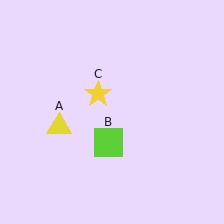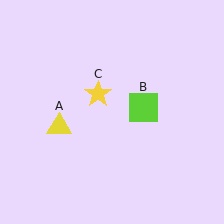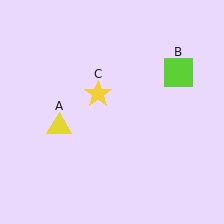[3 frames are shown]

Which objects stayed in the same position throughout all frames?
Yellow triangle (object A) and yellow star (object C) remained stationary.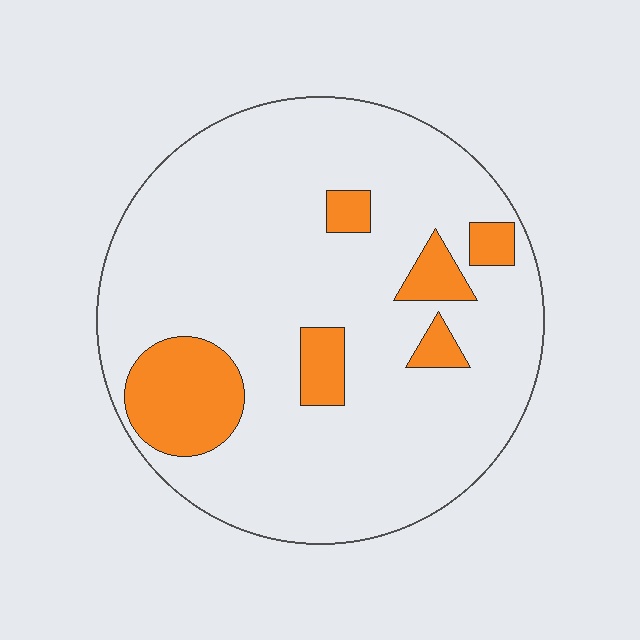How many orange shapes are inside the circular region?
6.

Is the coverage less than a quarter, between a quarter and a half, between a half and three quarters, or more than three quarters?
Less than a quarter.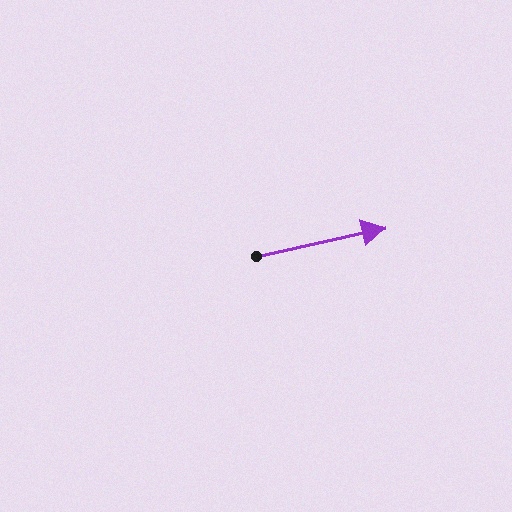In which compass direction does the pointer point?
East.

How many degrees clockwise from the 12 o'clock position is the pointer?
Approximately 77 degrees.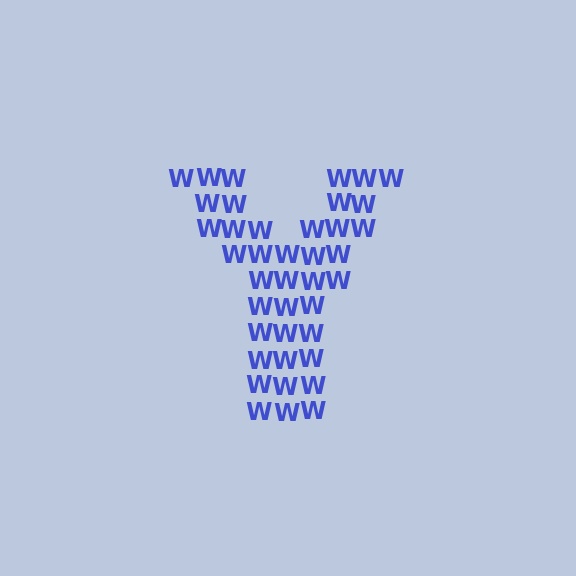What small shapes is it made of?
It is made of small letter W's.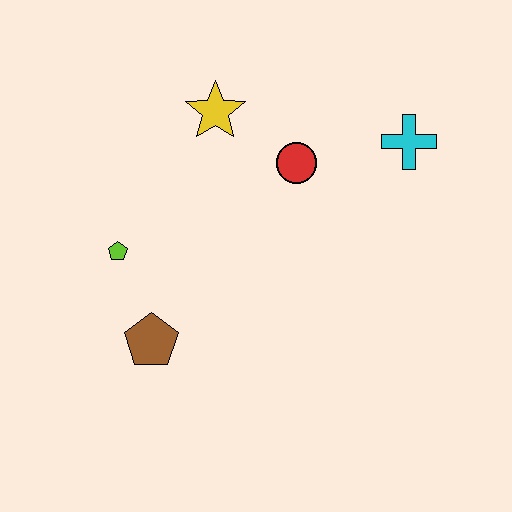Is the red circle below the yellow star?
Yes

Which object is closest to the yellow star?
The red circle is closest to the yellow star.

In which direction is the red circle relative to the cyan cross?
The red circle is to the left of the cyan cross.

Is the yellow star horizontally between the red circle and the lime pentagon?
Yes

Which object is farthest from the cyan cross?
The brown pentagon is farthest from the cyan cross.